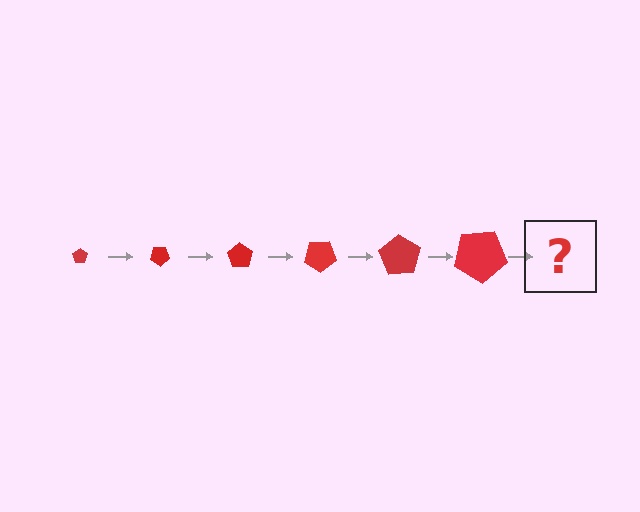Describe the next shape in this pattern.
It should be a pentagon, larger than the previous one and rotated 210 degrees from the start.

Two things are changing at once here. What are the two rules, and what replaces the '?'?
The two rules are that the pentagon grows larger each step and it rotates 35 degrees each step. The '?' should be a pentagon, larger than the previous one and rotated 210 degrees from the start.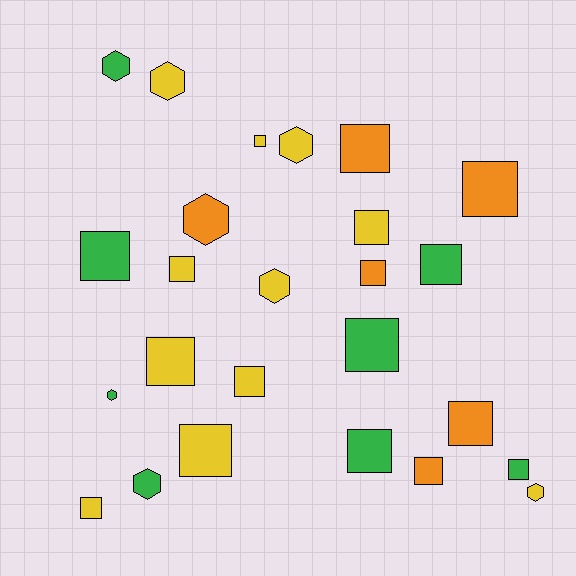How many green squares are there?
There are 5 green squares.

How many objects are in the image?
There are 25 objects.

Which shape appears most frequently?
Square, with 17 objects.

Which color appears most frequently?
Yellow, with 11 objects.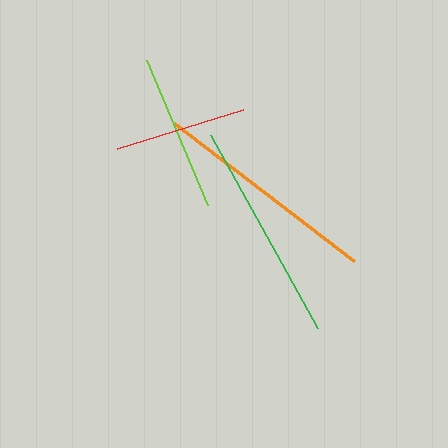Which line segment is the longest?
The orange line is the longest at approximately 227 pixels.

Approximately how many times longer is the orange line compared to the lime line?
The orange line is approximately 1.4 times the length of the lime line.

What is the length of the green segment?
The green segment is approximately 220 pixels long.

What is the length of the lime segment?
The lime segment is approximately 158 pixels long.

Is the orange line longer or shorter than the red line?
The orange line is longer than the red line.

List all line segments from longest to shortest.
From longest to shortest: orange, green, lime, red.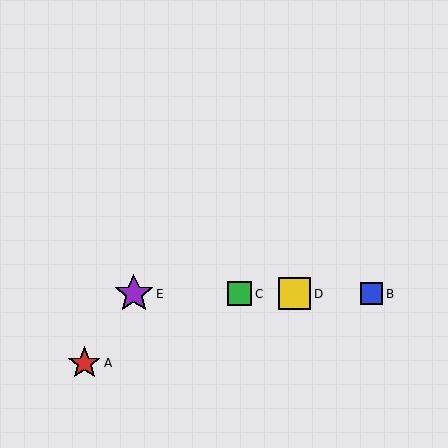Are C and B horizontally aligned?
Yes, both are at y≈294.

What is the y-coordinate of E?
Object E is at y≈294.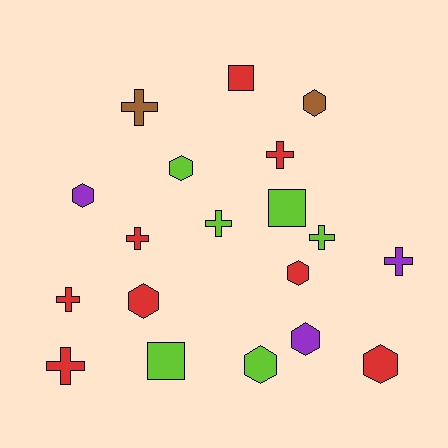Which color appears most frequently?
Red, with 8 objects.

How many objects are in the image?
There are 19 objects.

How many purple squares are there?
There are no purple squares.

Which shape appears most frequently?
Hexagon, with 8 objects.